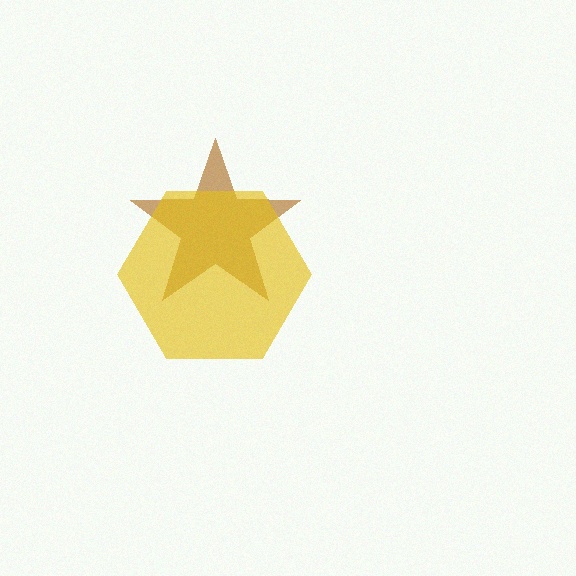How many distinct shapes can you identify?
There are 2 distinct shapes: a brown star, a yellow hexagon.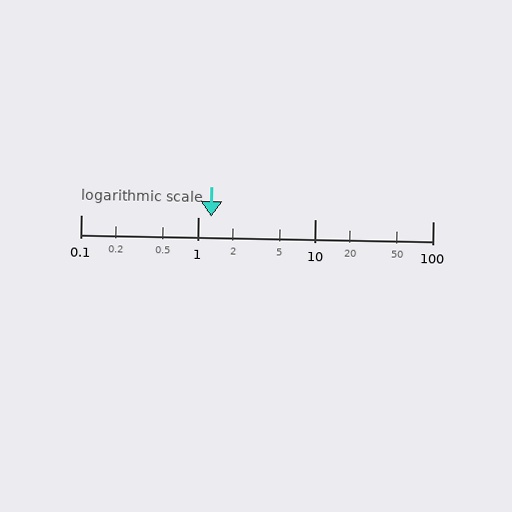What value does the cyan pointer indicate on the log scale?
The pointer indicates approximately 1.3.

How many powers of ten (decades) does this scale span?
The scale spans 3 decades, from 0.1 to 100.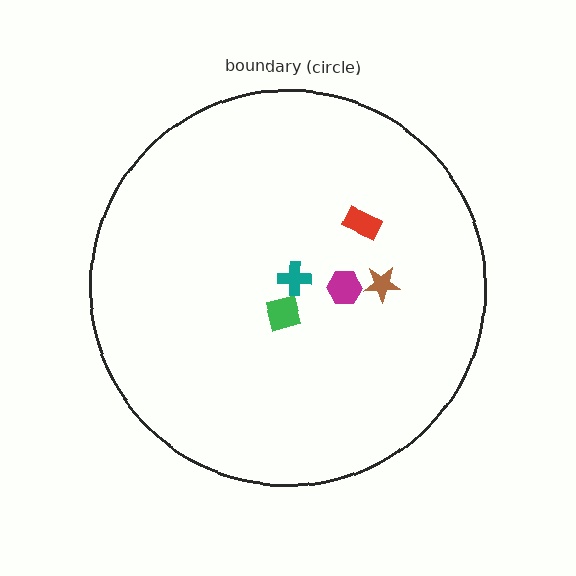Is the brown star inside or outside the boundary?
Inside.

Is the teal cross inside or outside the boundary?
Inside.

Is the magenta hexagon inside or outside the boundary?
Inside.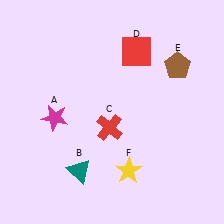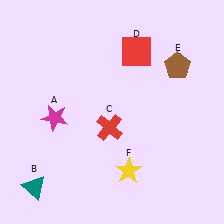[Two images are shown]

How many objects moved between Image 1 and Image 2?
1 object moved between the two images.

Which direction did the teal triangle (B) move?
The teal triangle (B) moved left.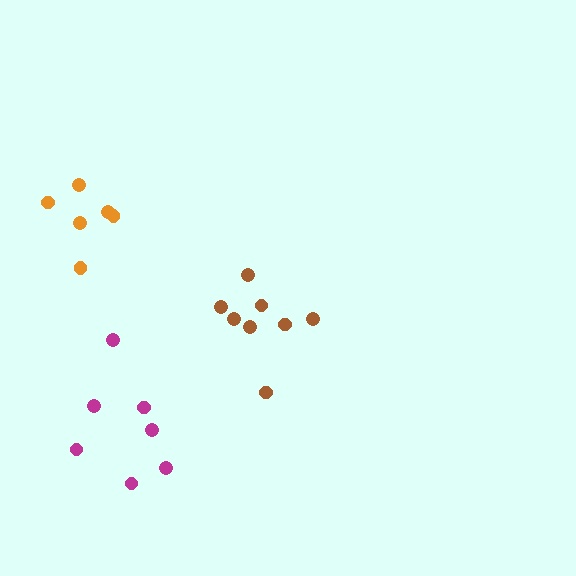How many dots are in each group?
Group 1: 6 dots, Group 2: 8 dots, Group 3: 7 dots (21 total).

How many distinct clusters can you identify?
There are 3 distinct clusters.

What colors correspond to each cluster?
The clusters are colored: orange, brown, magenta.